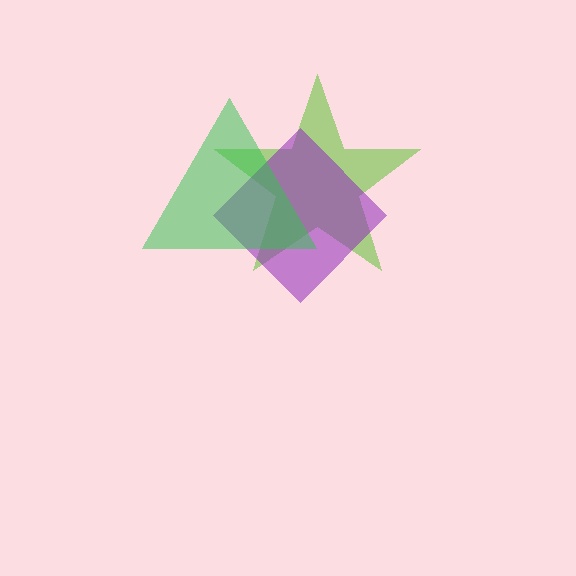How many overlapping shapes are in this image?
There are 3 overlapping shapes in the image.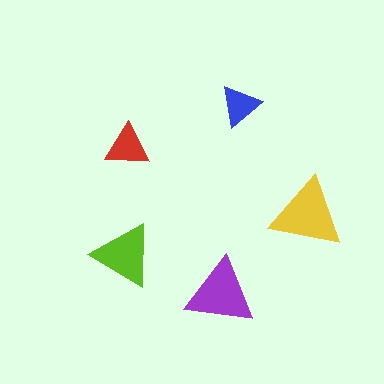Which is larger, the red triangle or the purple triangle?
The purple one.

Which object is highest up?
The blue triangle is topmost.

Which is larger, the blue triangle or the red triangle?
The red one.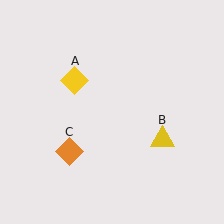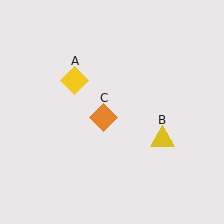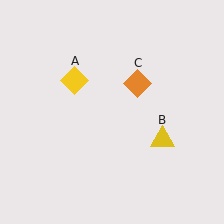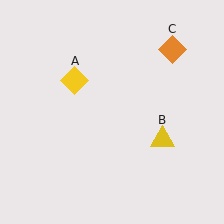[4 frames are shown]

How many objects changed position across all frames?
1 object changed position: orange diamond (object C).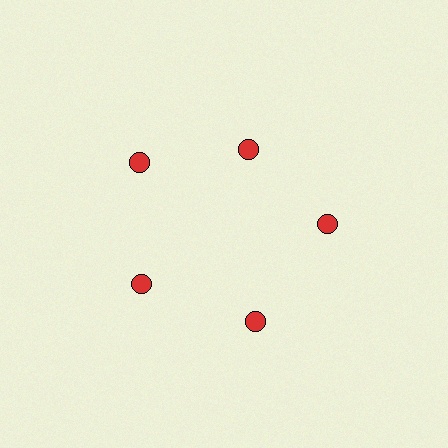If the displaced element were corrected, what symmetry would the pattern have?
It would have 5-fold rotational symmetry — the pattern would map onto itself every 72 degrees.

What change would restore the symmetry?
The symmetry would be restored by moving it outward, back onto the ring so that all 5 circles sit at equal angles and equal distance from the center.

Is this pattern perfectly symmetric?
No. The 5 red circles are arranged in a ring, but one element near the 1 o'clock position is pulled inward toward the center, breaking the 5-fold rotational symmetry.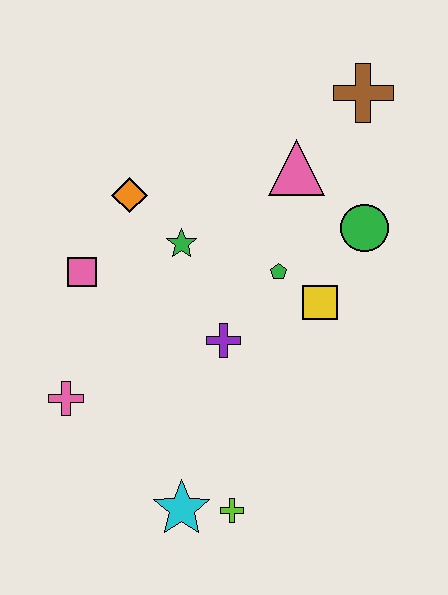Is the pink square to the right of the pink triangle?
No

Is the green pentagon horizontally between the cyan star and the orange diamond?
No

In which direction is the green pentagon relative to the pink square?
The green pentagon is to the right of the pink square.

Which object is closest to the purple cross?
The green pentagon is closest to the purple cross.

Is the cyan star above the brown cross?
No